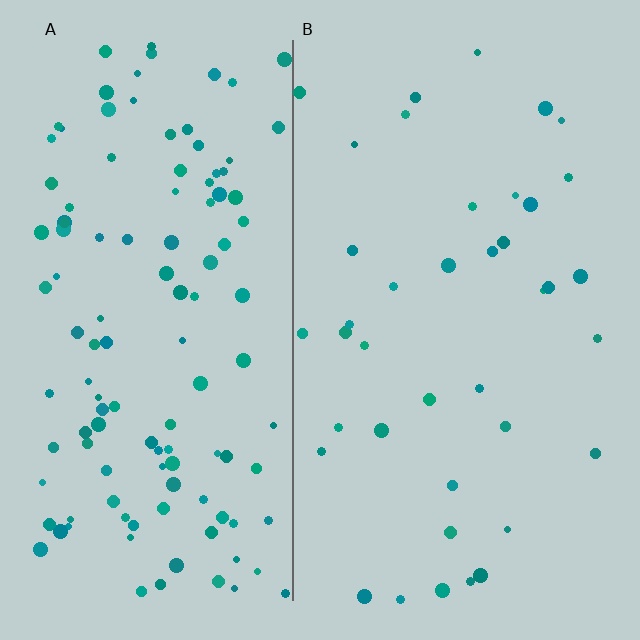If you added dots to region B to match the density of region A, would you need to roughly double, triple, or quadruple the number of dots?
Approximately triple.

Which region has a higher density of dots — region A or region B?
A (the left).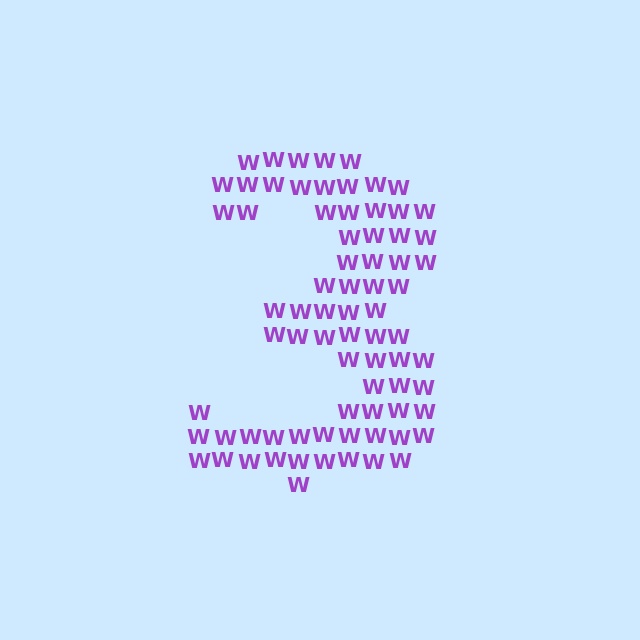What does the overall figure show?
The overall figure shows the digit 3.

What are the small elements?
The small elements are letter W's.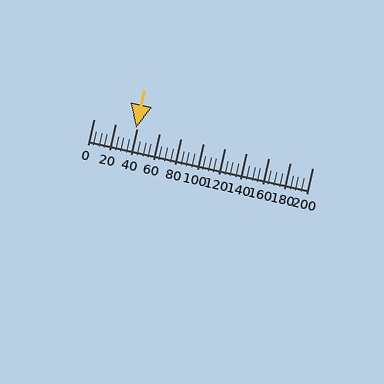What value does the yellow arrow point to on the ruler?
The yellow arrow points to approximately 38.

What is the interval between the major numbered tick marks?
The major tick marks are spaced 20 units apart.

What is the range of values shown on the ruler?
The ruler shows values from 0 to 200.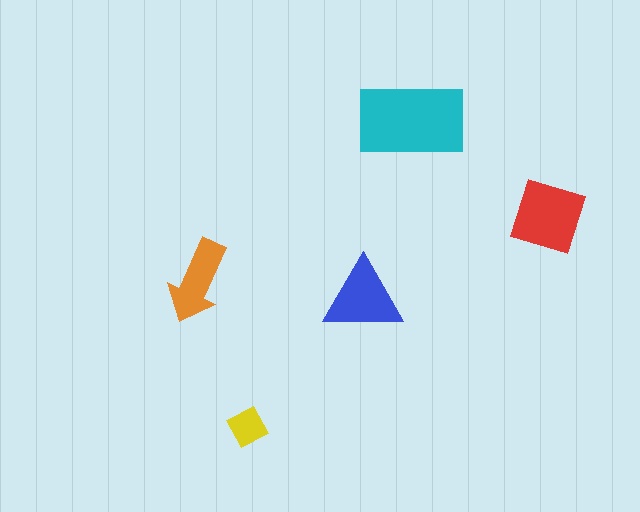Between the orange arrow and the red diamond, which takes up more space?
The red diamond.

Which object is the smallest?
The yellow square.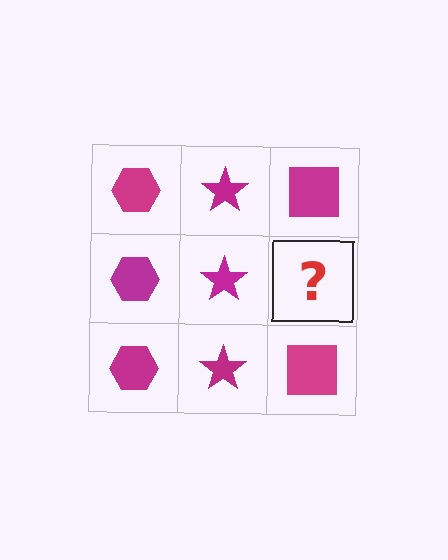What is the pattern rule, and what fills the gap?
The rule is that each column has a consistent shape. The gap should be filled with a magenta square.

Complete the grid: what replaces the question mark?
The question mark should be replaced with a magenta square.